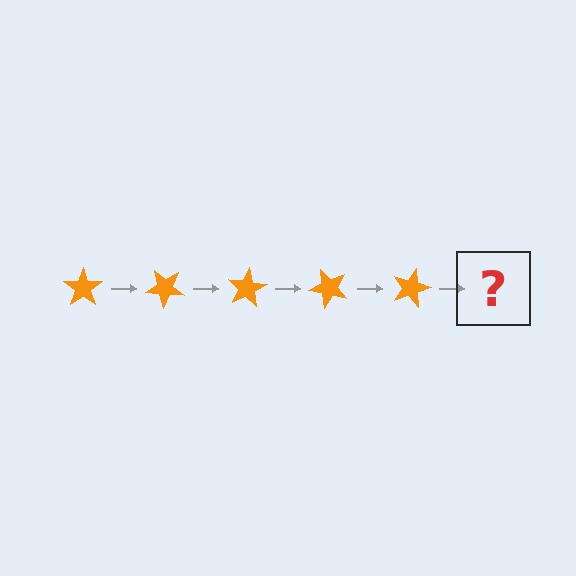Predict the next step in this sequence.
The next step is an orange star rotated 200 degrees.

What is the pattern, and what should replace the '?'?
The pattern is that the star rotates 40 degrees each step. The '?' should be an orange star rotated 200 degrees.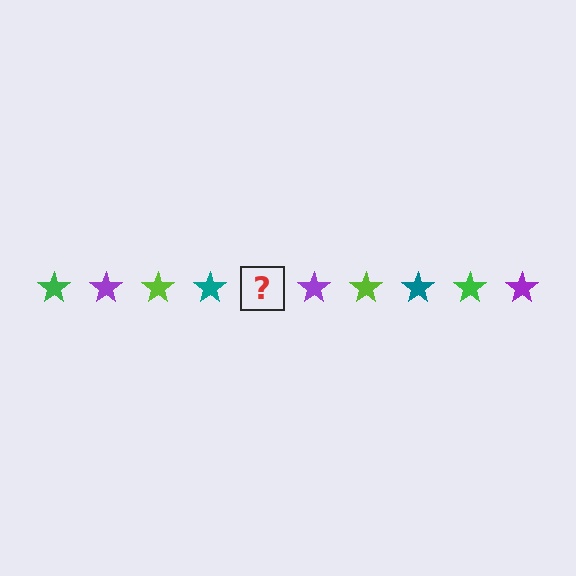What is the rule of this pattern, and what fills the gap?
The rule is that the pattern cycles through green, purple, lime, teal stars. The gap should be filled with a green star.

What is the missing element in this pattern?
The missing element is a green star.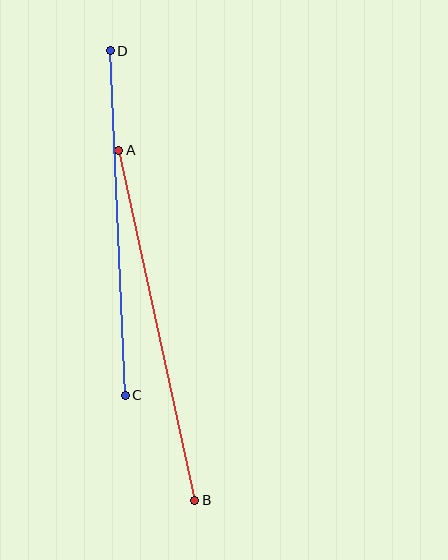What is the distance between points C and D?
The distance is approximately 345 pixels.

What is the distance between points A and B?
The distance is approximately 359 pixels.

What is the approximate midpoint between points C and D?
The midpoint is at approximately (118, 223) pixels.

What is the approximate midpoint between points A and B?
The midpoint is at approximately (157, 325) pixels.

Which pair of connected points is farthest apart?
Points A and B are farthest apart.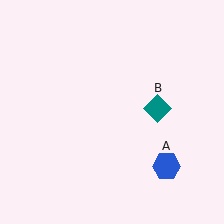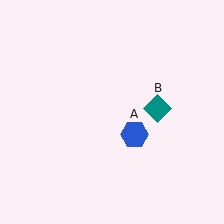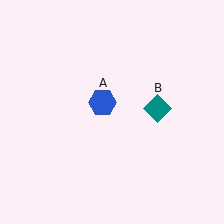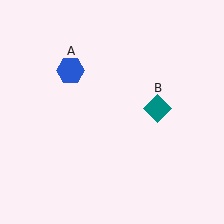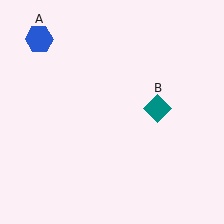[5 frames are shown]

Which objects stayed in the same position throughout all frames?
Teal diamond (object B) remained stationary.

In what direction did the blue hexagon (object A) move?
The blue hexagon (object A) moved up and to the left.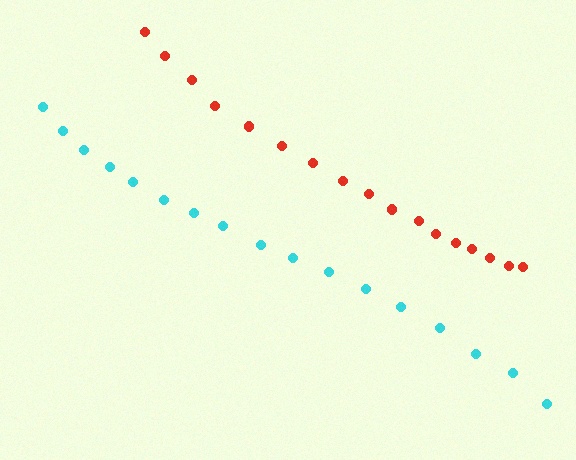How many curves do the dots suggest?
There are 2 distinct paths.